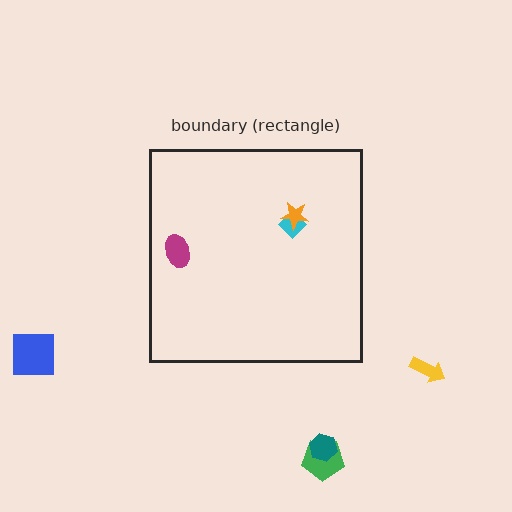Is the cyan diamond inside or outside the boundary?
Inside.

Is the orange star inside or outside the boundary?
Inside.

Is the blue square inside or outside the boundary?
Outside.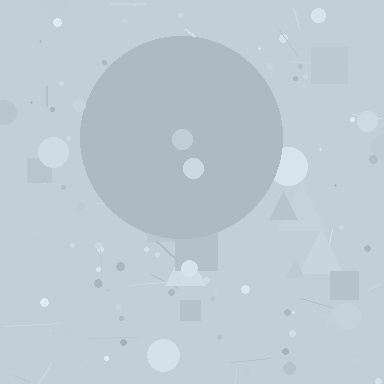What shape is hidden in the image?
A circle is hidden in the image.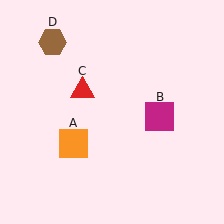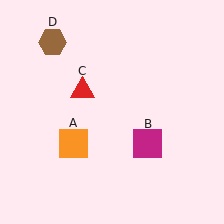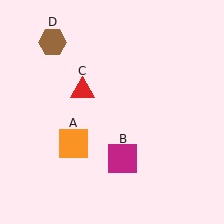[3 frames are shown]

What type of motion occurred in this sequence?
The magenta square (object B) rotated clockwise around the center of the scene.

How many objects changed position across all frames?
1 object changed position: magenta square (object B).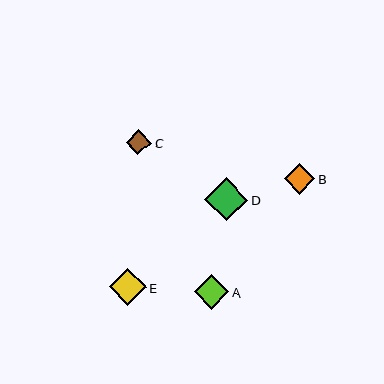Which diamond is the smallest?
Diamond C is the smallest with a size of approximately 26 pixels.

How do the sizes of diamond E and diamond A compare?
Diamond E and diamond A are approximately the same size.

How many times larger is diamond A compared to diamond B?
Diamond A is approximately 1.1 times the size of diamond B.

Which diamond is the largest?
Diamond D is the largest with a size of approximately 43 pixels.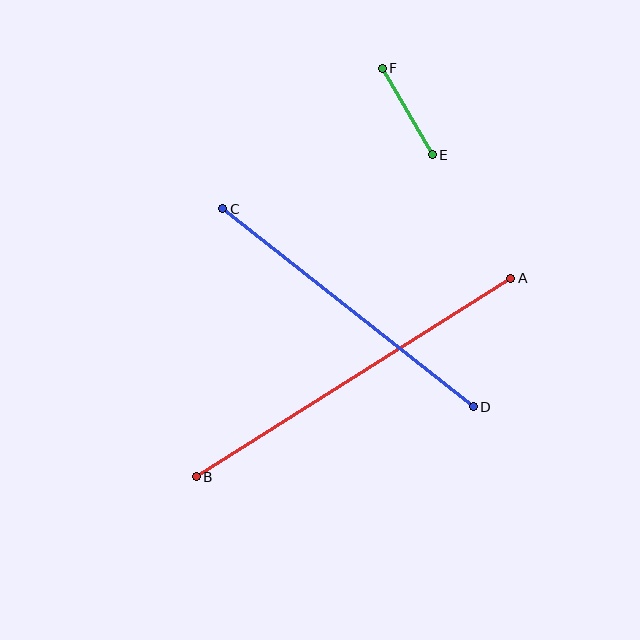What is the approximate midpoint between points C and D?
The midpoint is at approximately (348, 308) pixels.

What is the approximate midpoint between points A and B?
The midpoint is at approximately (353, 377) pixels.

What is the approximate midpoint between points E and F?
The midpoint is at approximately (407, 112) pixels.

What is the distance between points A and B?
The distance is approximately 372 pixels.